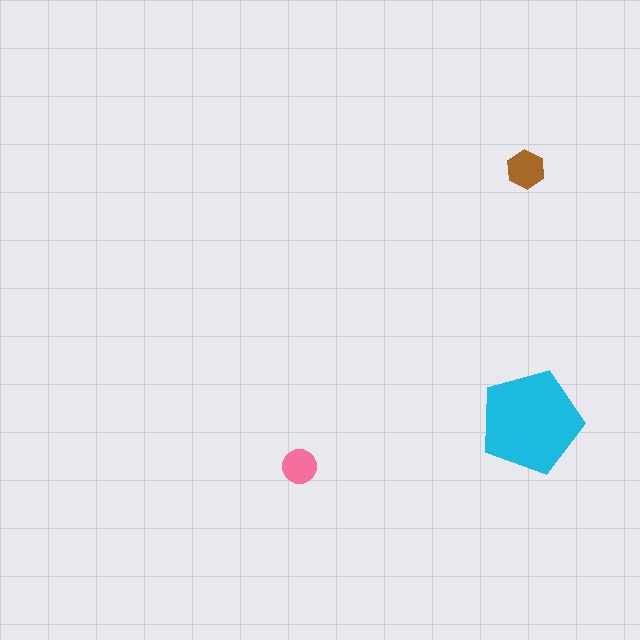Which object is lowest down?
The pink circle is bottommost.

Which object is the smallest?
The pink circle.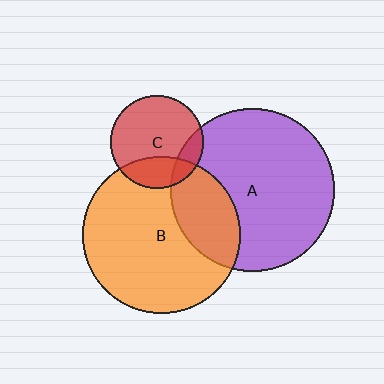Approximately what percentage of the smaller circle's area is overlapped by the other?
Approximately 15%.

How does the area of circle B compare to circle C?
Approximately 2.9 times.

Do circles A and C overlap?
Yes.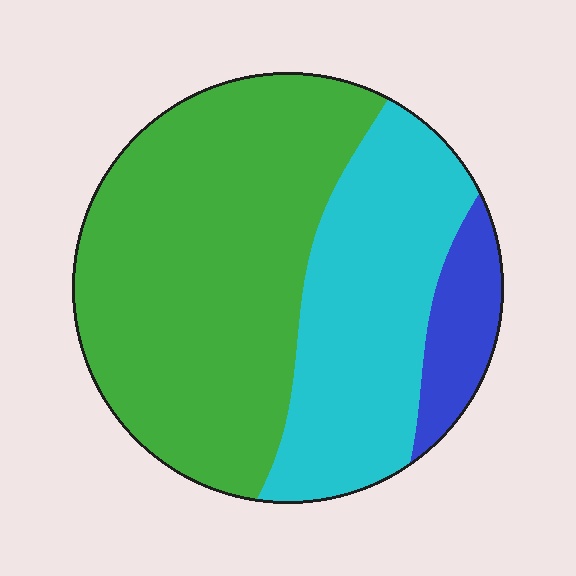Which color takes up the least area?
Blue, at roughly 10%.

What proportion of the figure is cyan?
Cyan takes up about one third (1/3) of the figure.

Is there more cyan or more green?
Green.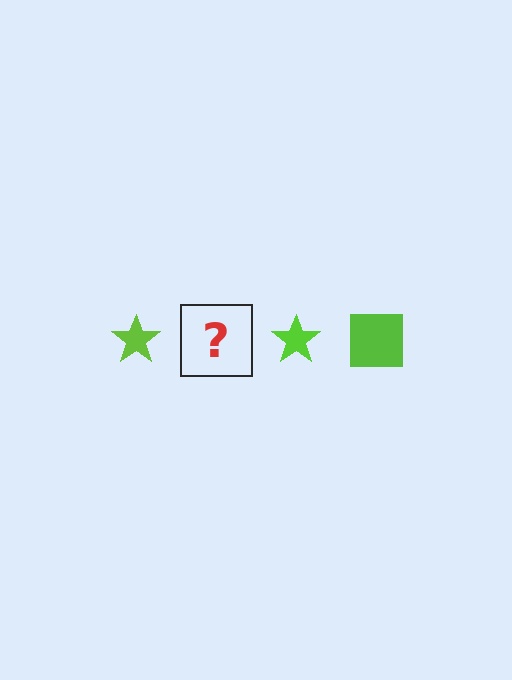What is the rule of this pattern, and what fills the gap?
The rule is that the pattern cycles through star, square shapes in lime. The gap should be filled with a lime square.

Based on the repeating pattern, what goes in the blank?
The blank should be a lime square.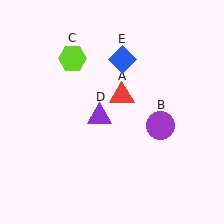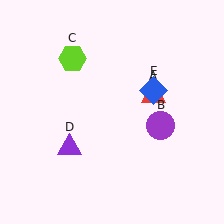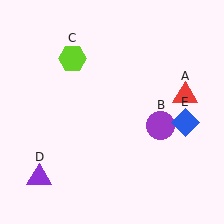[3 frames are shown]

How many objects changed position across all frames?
3 objects changed position: red triangle (object A), purple triangle (object D), blue diamond (object E).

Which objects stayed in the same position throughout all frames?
Purple circle (object B) and lime hexagon (object C) remained stationary.